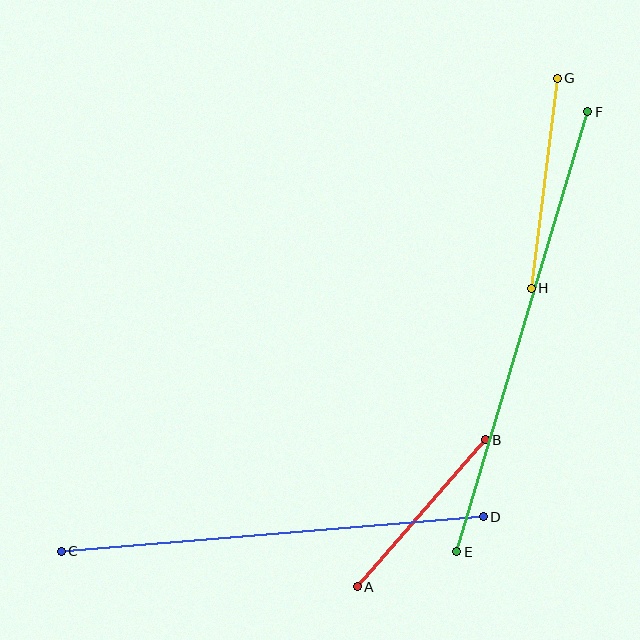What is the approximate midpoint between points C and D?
The midpoint is at approximately (272, 534) pixels.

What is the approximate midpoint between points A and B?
The midpoint is at approximately (421, 513) pixels.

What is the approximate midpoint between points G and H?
The midpoint is at approximately (544, 183) pixels.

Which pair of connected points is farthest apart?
Points E and F are farthest apart.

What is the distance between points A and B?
The distance is approximately 195 pixels.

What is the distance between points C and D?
The distance is approximately 423 pixels.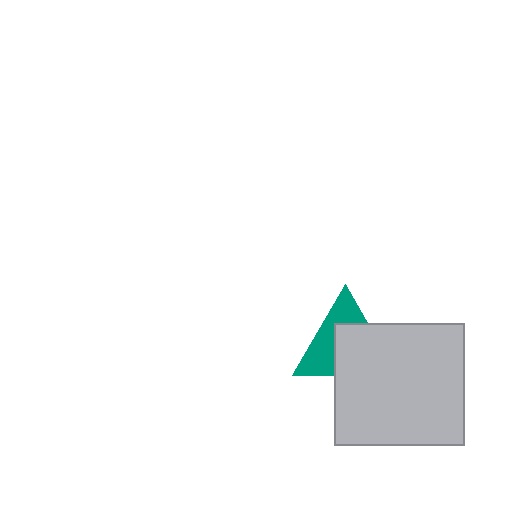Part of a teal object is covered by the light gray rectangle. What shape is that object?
It is a triangle.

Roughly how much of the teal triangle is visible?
About half of it is visible (roughly 47%).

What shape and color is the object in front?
The object in front is a light gray rectangle.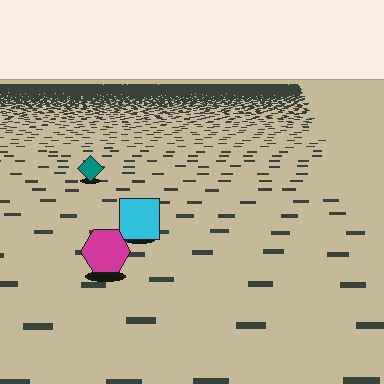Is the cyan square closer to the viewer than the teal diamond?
Yes. The cyan square is closer — you can tell from the texture gradient: the ground texture is coarser near it.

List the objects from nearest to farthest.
From nearest to farthest: the magenta hexagon, the cyan square, the teal diamond.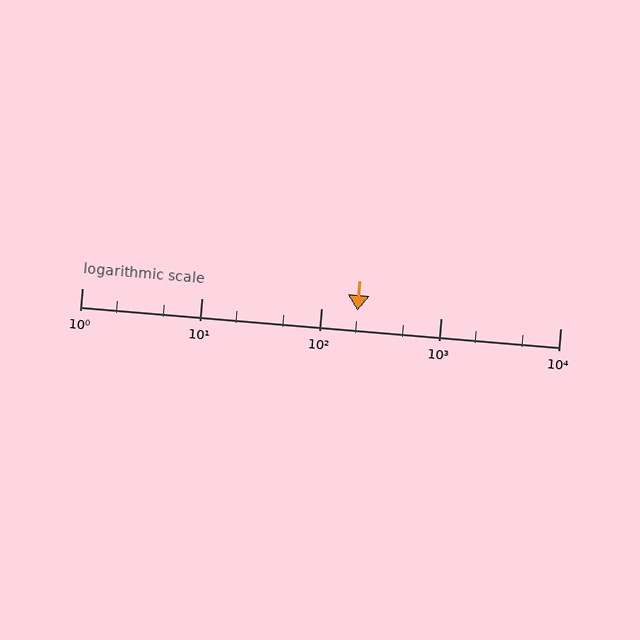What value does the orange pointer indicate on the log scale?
The pointer indicates approximately 200.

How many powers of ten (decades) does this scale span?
The scale spans 4 decades, from 1 to 10000.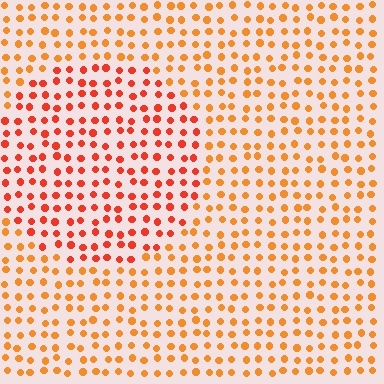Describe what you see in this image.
The image is filled with small orange elements in a uniform arrangement. A circle-shaped region is visible where the elements are tinted to a slightly different hue, forming a subtle color boundary.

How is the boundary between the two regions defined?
The boundary is defined purely by a slight shift in hue (about 25 degrees). Spacing, size, and orientation are identical on both sides.